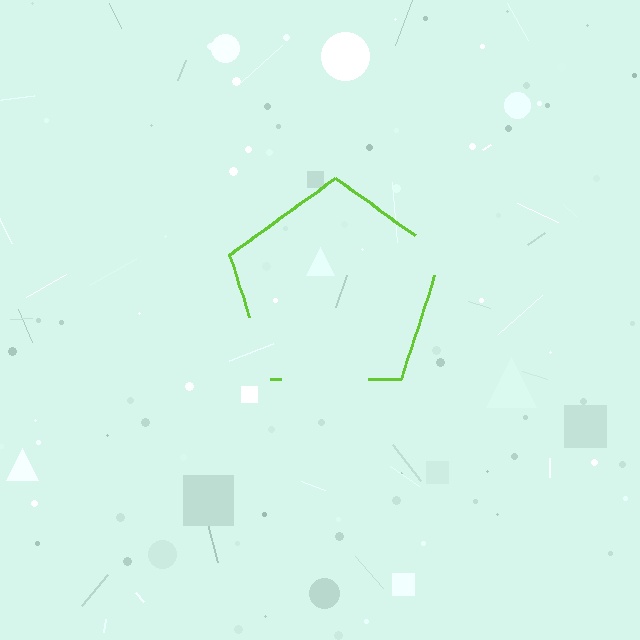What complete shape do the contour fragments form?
The contour fragments form a pentagon.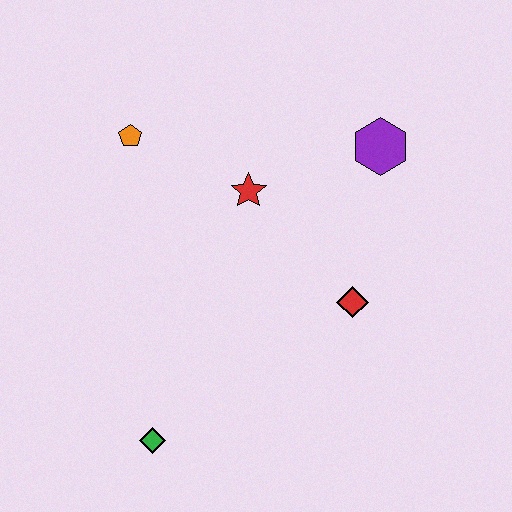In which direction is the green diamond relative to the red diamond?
The green diamond is to the left of the red diamond.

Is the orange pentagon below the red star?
No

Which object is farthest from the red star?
The green diamond is farthest from the red star.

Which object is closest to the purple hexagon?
The red star is closest to the purple hexagon.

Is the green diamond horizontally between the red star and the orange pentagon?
Yes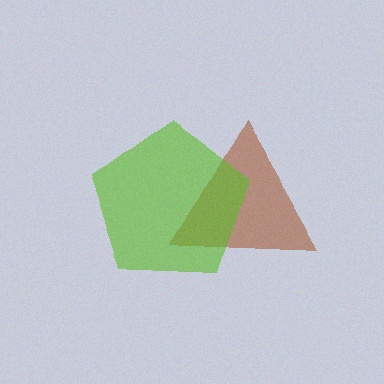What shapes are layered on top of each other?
The layered shapes are: a brown triangle, a lime pentagon.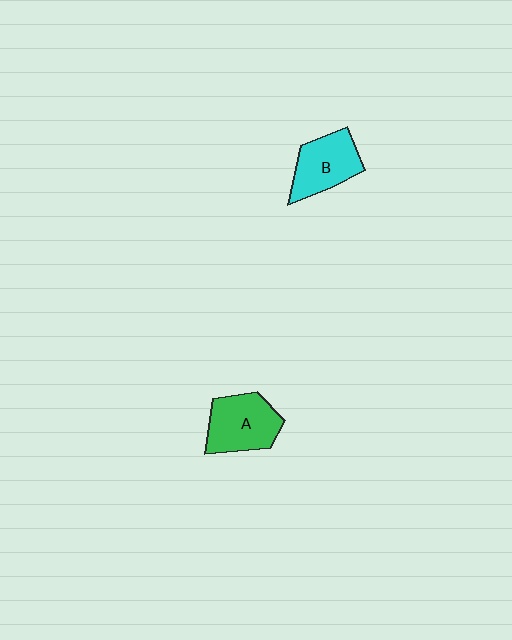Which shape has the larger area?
Shape A (green).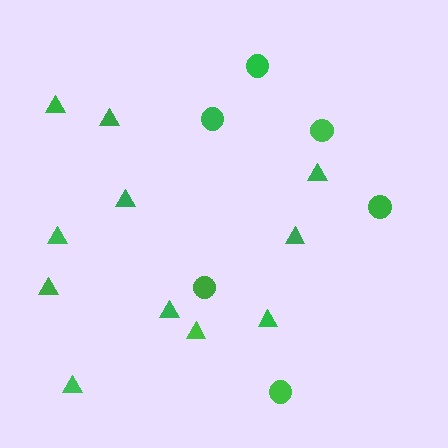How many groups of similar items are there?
There are 2 groups: one group of triangles (11) and one group of circles (6).